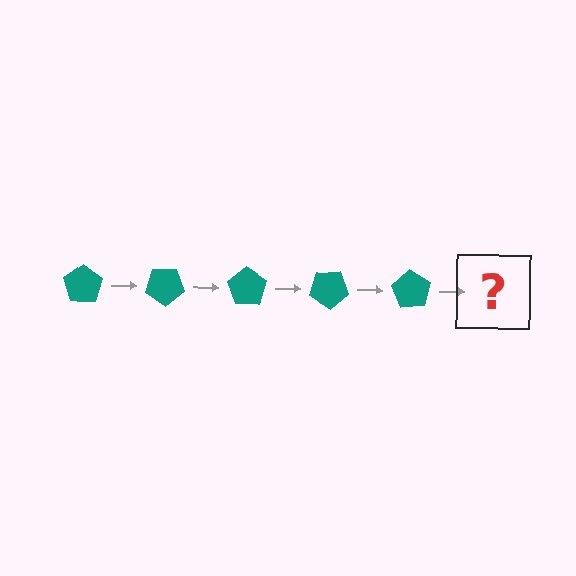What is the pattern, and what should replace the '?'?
The pattern is that the pentagon rotates 35 degrees each step. The '?' should be a teal pentagon rotated 175 degrees.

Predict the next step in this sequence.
The next step is a teal pentagon rotated 175 degrees.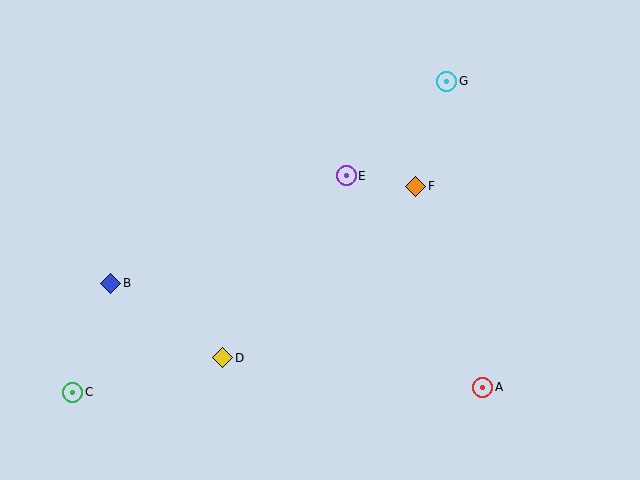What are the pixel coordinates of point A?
Point A is at (483, 387).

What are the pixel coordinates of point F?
Point F is at (416, 186).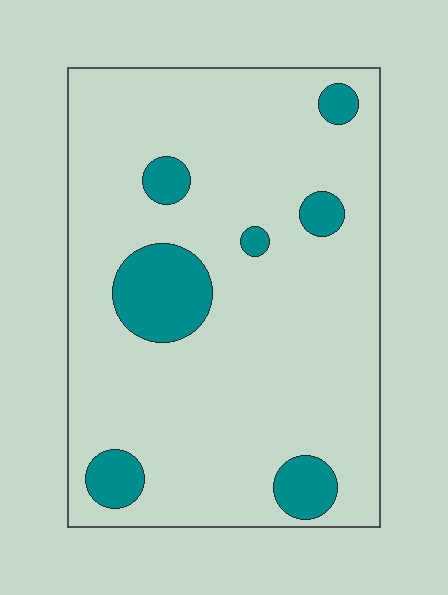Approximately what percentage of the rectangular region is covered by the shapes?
Approximately 15%.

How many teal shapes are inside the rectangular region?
7.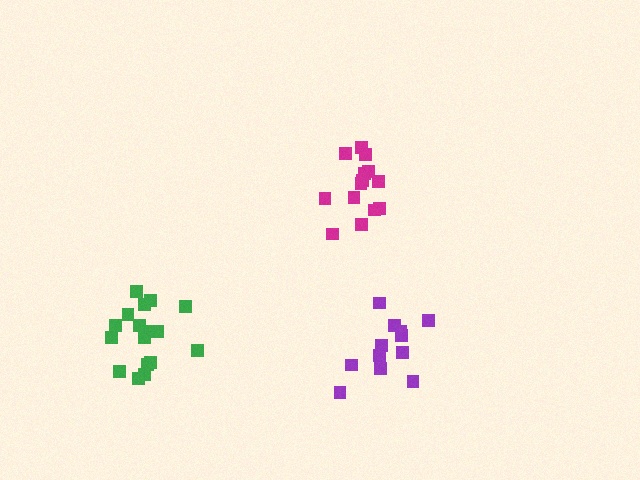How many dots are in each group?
Group 1: 14 dots, Group 2: 17 dots, Group 3: 12 dots (43 total).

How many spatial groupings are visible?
There are 3 spatial groupings.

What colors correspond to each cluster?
The clusters are colored: magenta, green, purple.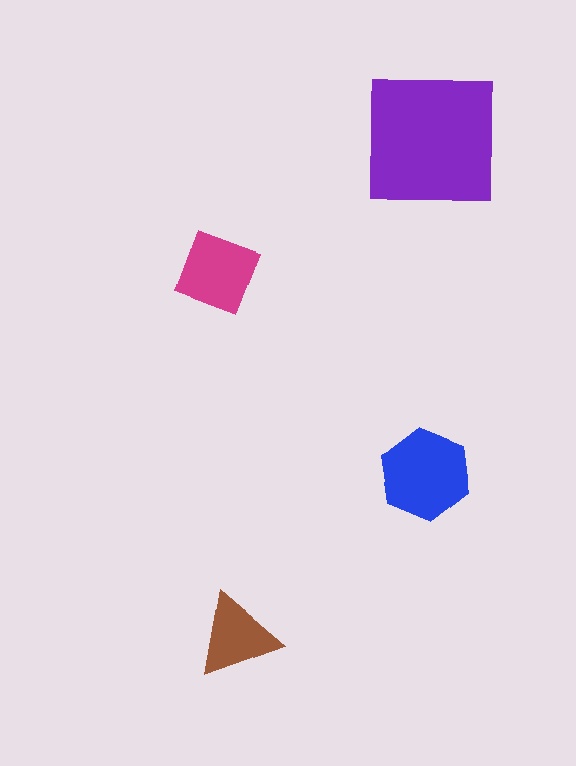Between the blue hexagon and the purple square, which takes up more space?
The purple square.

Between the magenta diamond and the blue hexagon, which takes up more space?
The blue hexagon.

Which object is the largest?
The purple square.